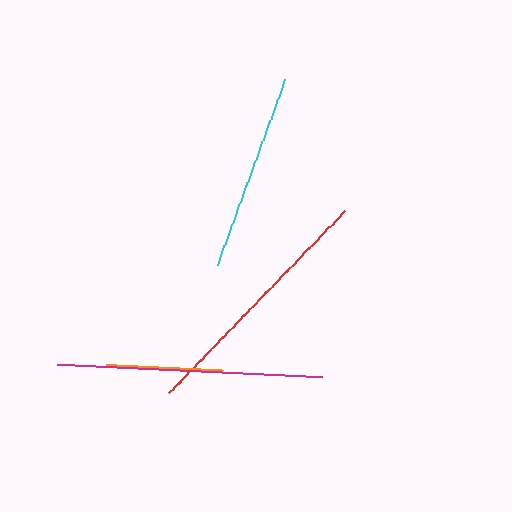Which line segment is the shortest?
The orange line is the shortest at approximately 117 pixels.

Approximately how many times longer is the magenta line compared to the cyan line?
The magenta line is approximately 1.3 times the length of the cyan line.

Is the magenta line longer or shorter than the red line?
The magenta line is longer than the red line.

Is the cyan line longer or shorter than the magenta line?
The magenta line is longer than the cyan line.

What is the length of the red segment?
The red segment is approximately 253 pixels long.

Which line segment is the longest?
The magenta line is the longest at approximately 266 pixels.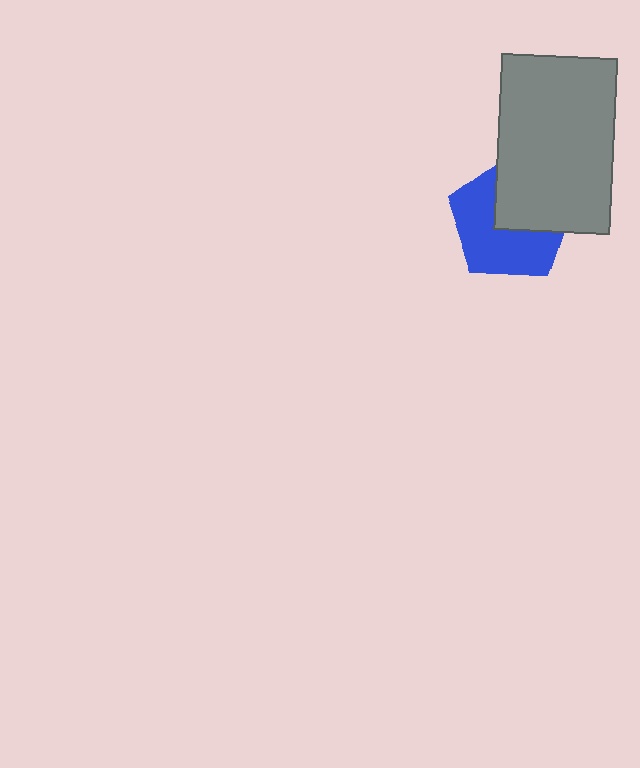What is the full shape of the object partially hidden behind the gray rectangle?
The partially hidden object is a blue pentagon.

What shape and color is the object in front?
The object in front is a gray rectangle.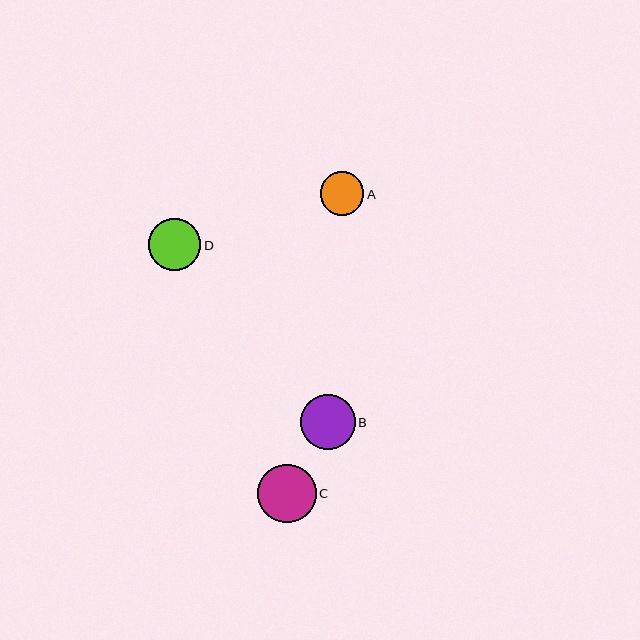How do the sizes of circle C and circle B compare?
Circle C and circle B are approximately the same size.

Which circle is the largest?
Circle C is the largest with a size of approximately 59 pixels.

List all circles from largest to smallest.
From largest to smallest: C, B, D, A.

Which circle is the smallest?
Circle A is the smallest with a size of approximately 44 pixels.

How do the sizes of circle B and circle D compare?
Circle B and circle D are approximately the same size.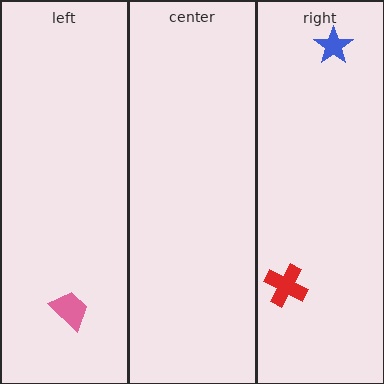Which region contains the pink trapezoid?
The left region.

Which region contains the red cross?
The right region.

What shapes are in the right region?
The red cross, the blue star.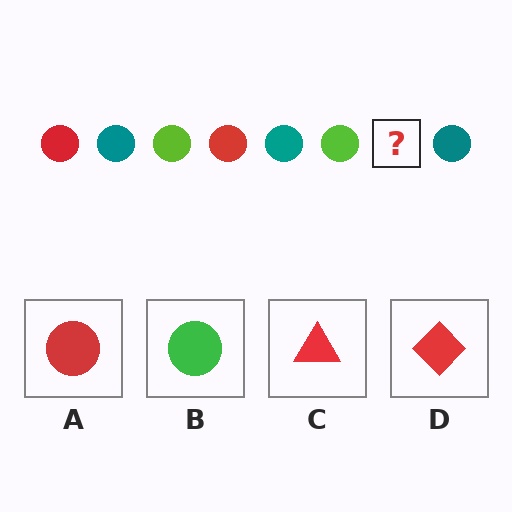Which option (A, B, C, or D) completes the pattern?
A.